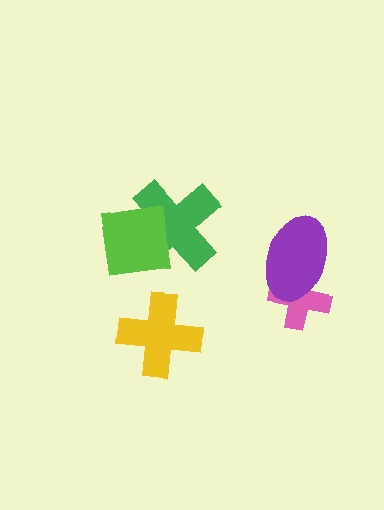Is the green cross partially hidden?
Yes, it is partially covered by another shape.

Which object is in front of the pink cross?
The purple ellipse is in front of the pink cross.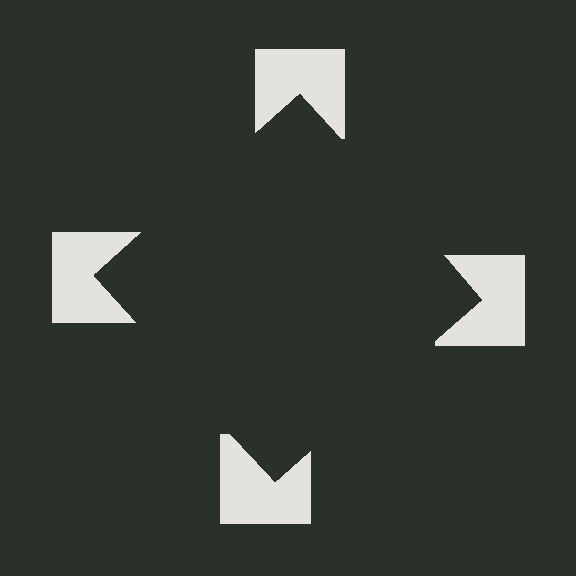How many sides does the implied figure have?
4 sides.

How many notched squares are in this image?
There are 4 — one at each vertex of the illusory square.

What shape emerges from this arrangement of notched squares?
An illusory square — its edges are inferred from the aligned wedge cuts in the notched squares, not physically drawn.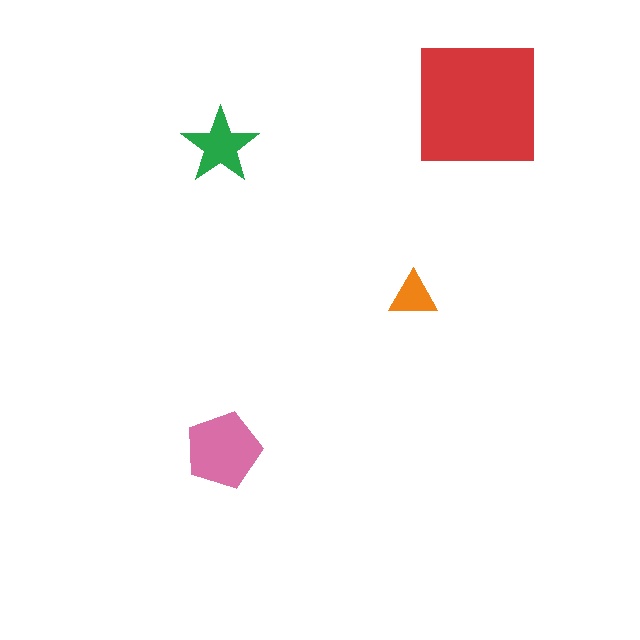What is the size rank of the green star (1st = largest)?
3rd.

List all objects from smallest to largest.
The orange triangle, the green star, the pink pentagon, the red square.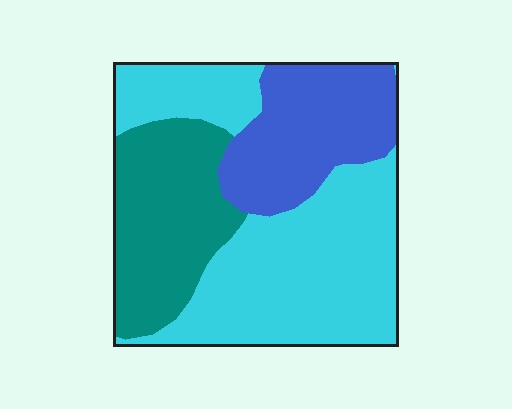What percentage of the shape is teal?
Teal covers around 25% of the shape.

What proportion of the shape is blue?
Blue takes up between a sixth and a third of the shape.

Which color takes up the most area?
Cyan, at roughly 50%.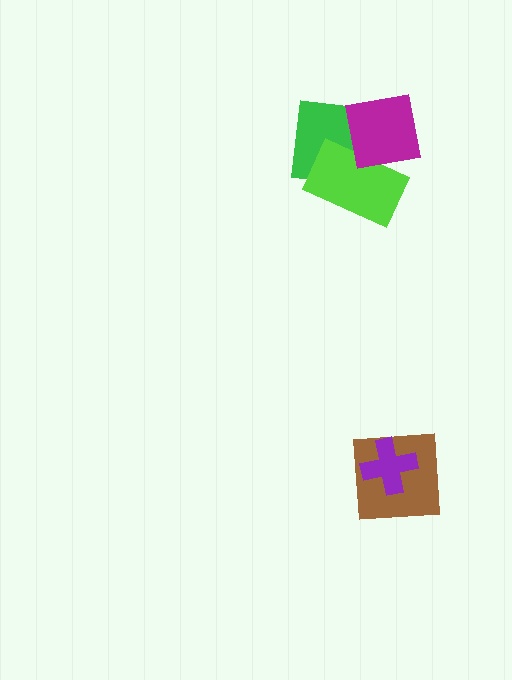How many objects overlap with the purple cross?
1 object overlaps with the purple cross.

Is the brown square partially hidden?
Yes, it is partially covered by another shape.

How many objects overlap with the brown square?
1 object overlaps with the brown square.